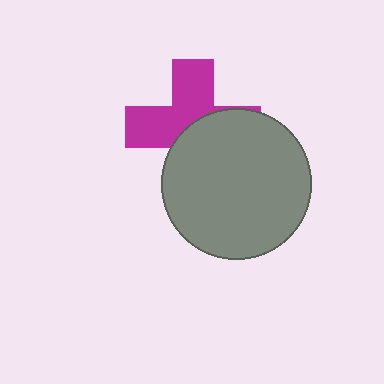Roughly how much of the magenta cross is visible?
About half of it is visible (roughly 50%).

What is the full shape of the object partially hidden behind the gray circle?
The partially hidden object is a magenta cross.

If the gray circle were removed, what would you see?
You would see the complete magenta cross.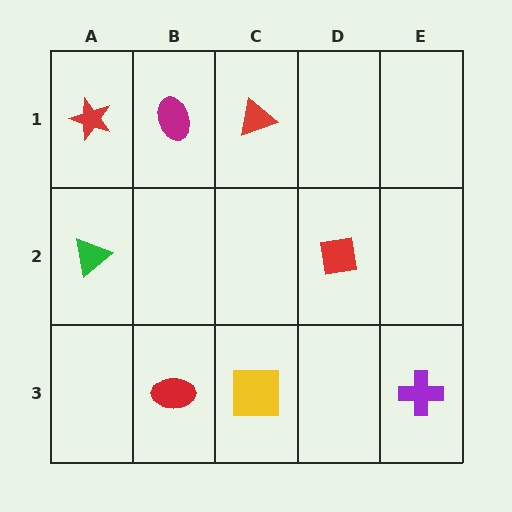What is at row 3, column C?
A yellow square.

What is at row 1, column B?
A magenta ellipse.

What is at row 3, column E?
A purple cross.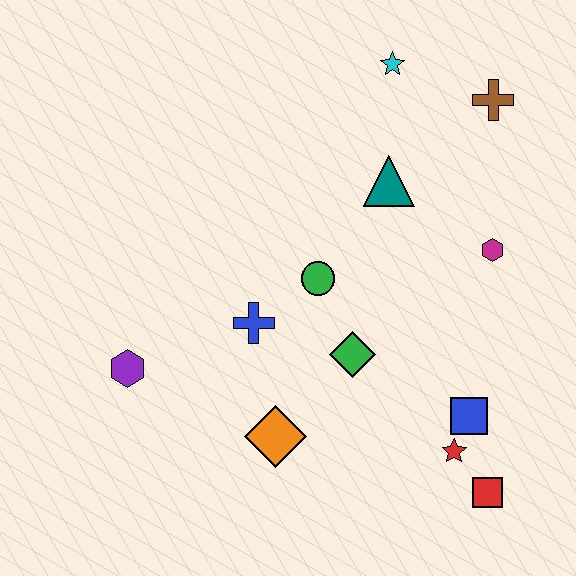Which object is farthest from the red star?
The cyan star is farthest from the red star.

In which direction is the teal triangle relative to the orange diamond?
The teal triangle is above the orange diamond.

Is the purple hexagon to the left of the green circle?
Yes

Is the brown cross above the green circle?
Yes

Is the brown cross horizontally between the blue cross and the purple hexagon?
No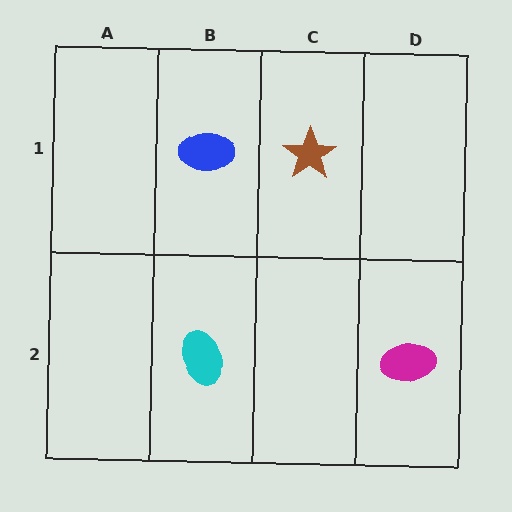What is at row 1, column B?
A blue ellipse.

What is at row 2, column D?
A magenta ellipse.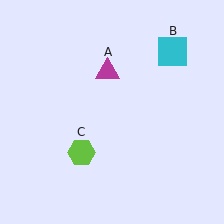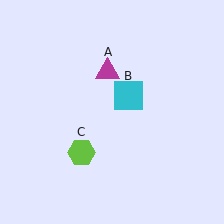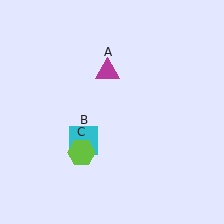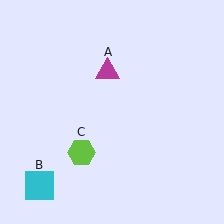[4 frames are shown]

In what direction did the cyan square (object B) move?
The cyan square (object B) moved down and to the left.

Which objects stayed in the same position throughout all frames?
Magenta triangle (object A) and lime hexagon (object C) remained stationary.